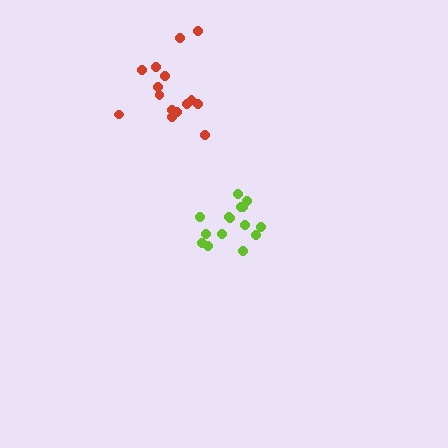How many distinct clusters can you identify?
There are 2 distinct clusters.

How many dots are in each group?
Group 1: 15 dots, Group 2: 15 dots (30 total).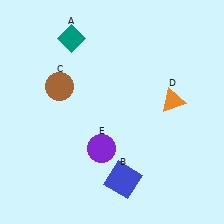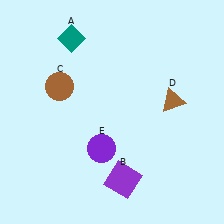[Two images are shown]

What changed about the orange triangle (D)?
In Image 1, D is orange. In Image 2, it changed to brown.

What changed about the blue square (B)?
In Image 1, B is blue. In Image 2, it changed to purple.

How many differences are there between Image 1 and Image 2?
There are 2 differences between the two images.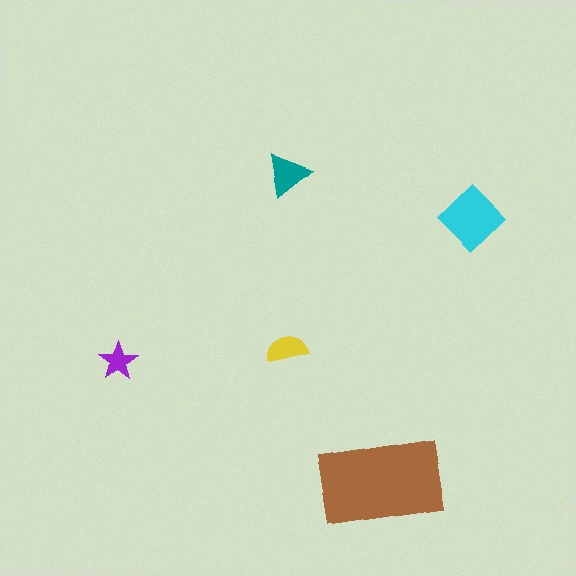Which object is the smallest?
The purple star.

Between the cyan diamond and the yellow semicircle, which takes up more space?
The cyan diamond.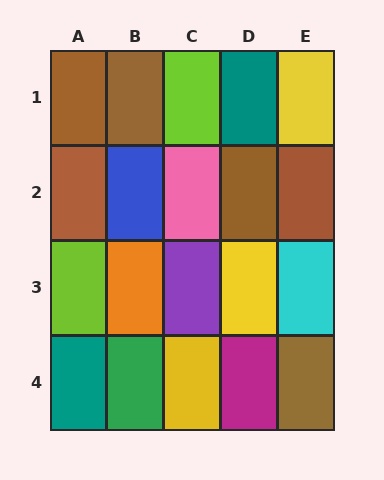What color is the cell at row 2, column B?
Blue.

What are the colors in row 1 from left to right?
Brown, brown, lime, teal, yellow.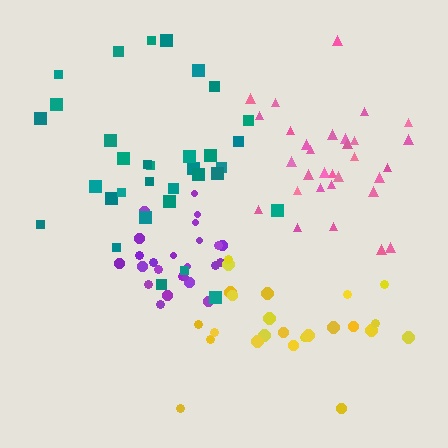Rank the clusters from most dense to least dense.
purple, pink, teal, yellow.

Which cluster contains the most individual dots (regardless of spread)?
Teal (33).